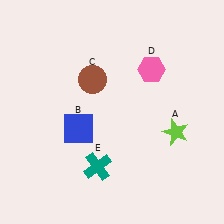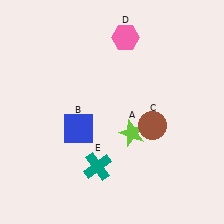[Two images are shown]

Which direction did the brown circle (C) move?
The brown circle (C) moved right.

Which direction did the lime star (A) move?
The lime star (A) moved left.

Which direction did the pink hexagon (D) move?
The pink hexagon (D) moved up.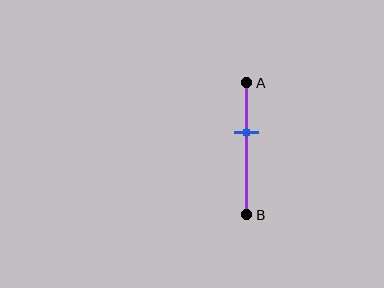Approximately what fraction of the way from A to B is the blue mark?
The blue mark is approximately 40% of the way from A to B.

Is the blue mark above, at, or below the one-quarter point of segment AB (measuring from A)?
The blue mark is below the one-quarter point of segment AB.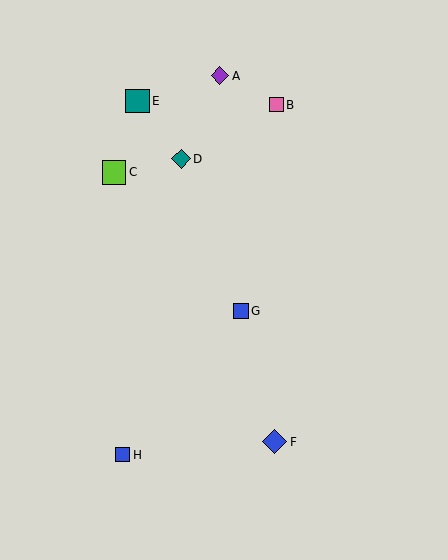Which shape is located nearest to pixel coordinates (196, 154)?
The teal diamond (labeled D) at (181, 159) is nearest to that location.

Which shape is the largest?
The blue diamond (labeled F) is the largest.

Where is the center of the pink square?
The center of the pink square is at (276, 105).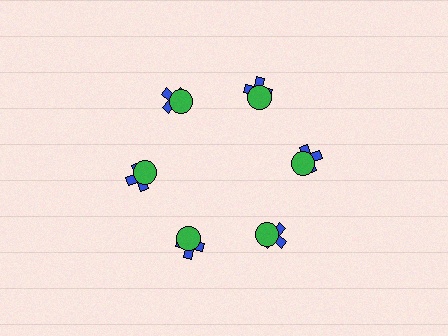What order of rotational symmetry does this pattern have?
This pattern has 6-fold rotational symmetry.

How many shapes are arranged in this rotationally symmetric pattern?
There are 12 shapes, arranged in 6 groups of 2.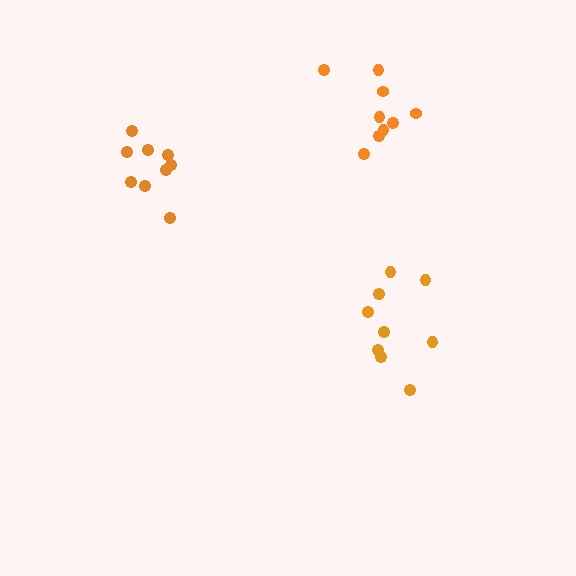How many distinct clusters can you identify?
There are 3 distinct clusters.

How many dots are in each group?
Group 1: 9 dots, Group 2: 9 dots, Group 3: 9 dots (27 total).